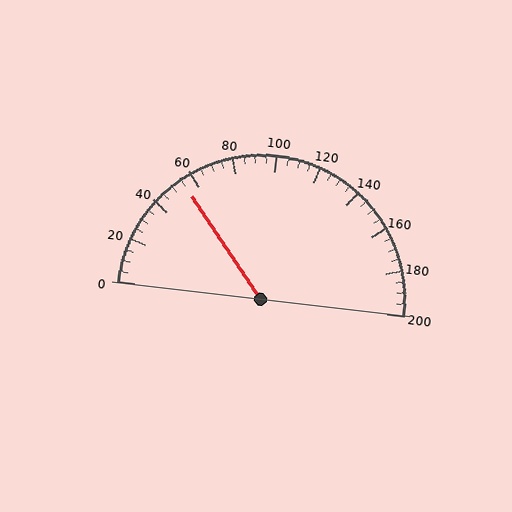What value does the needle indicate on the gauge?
The needle indicates approximately 55.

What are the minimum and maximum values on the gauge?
The gauge ranges from 0 to 200.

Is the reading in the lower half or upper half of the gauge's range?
The reading is in the lower half of the range (0 to 200).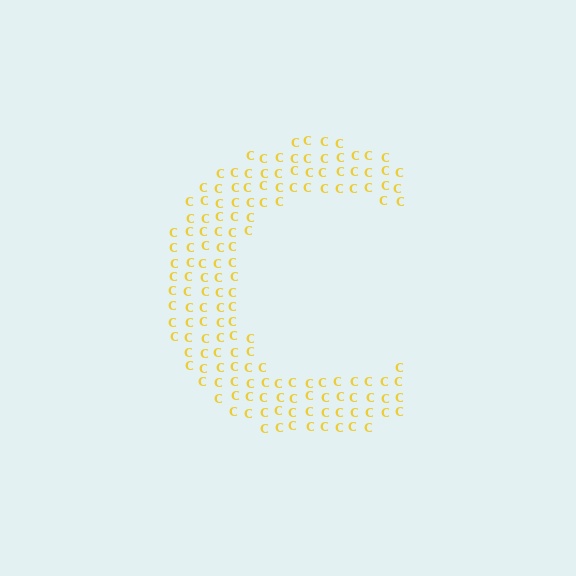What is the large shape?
The large shape is the letter C.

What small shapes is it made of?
It is made of small letter C's.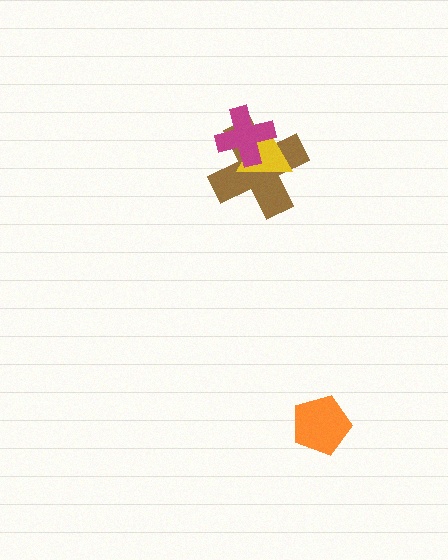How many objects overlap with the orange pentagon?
0 objects overlap with the orange pentagon.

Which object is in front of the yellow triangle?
The magenta cross is in front of the yellow triangle.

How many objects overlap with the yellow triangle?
2 objects overlap with the yellow triangle.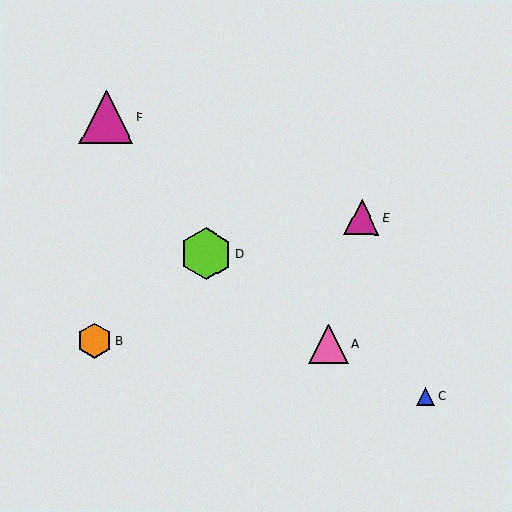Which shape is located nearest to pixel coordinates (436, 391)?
The blue triangle (labeled C) at (426, 397) is nearest to that location.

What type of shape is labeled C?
Shape C is a blue triangle.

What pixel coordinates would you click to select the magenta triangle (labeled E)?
Click at (362, 218) to select the magenta triangle E.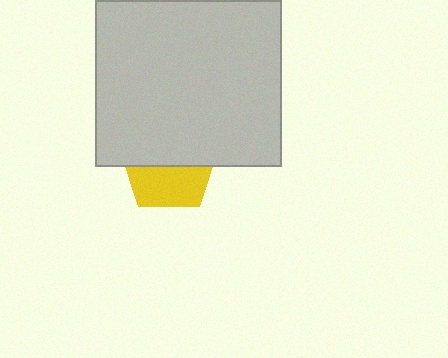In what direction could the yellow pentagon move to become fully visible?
The yellow pentagon could move down. That would shift it out from behind the light gray rectangle entirely.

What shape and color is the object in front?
The object in front is a light gray rectangle.